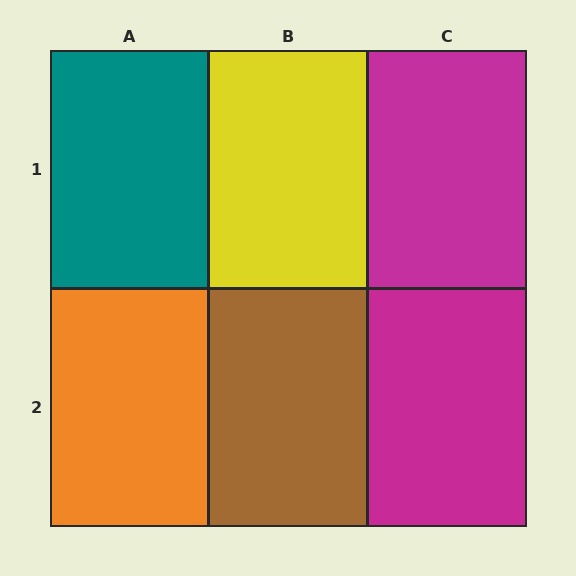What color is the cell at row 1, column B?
Yellow.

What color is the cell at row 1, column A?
Teal.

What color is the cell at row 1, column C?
Magenta.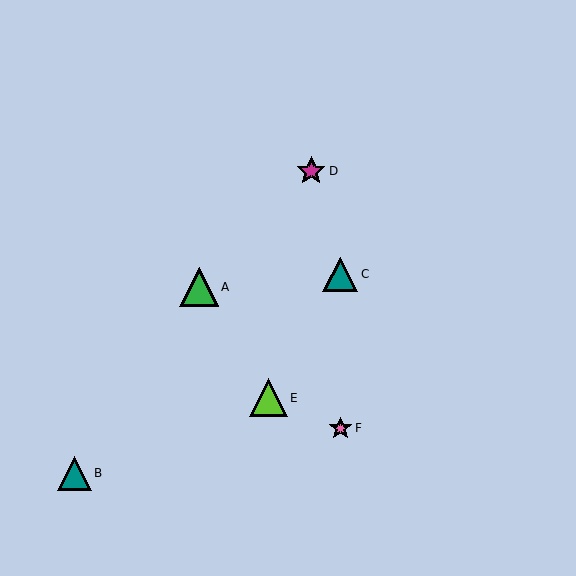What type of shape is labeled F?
Shape F is a pink star.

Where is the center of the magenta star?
The center of the magenta star is at (311, 171).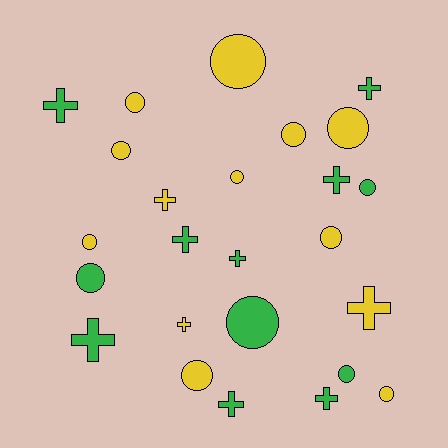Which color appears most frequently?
Yellow, with 13 objects.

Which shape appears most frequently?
Circle, with 14 objects.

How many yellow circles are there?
There are 10 yellow circles.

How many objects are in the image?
There are 25 objects.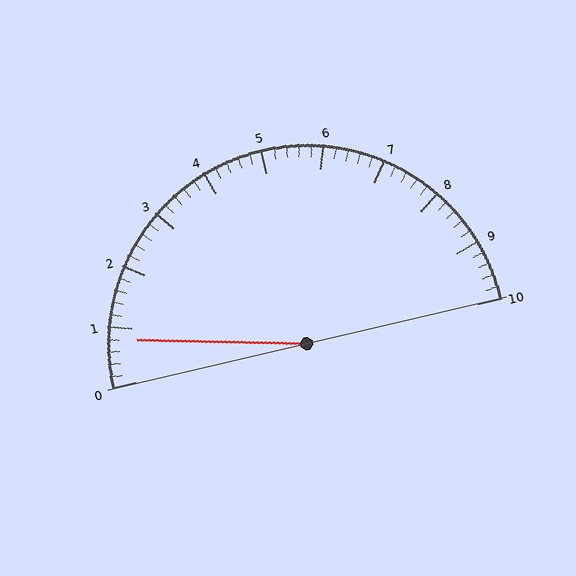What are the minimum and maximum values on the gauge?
The gauge ranges from 0 to 10.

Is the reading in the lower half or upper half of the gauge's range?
The reading is in the lower half of the range (0 to 10).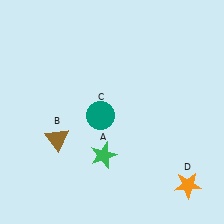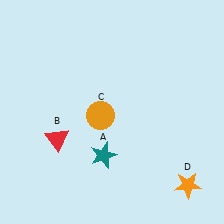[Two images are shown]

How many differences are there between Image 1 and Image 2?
There are 3 differences between the two images.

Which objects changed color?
A changed from green to teal. B changed from brown to red. C changed from teal to orange.